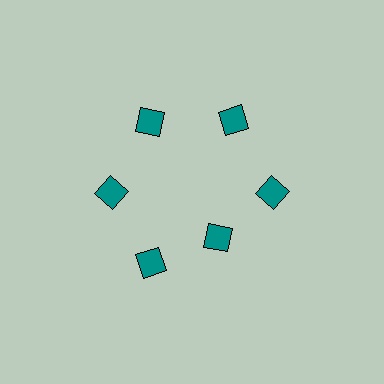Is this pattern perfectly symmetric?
No. The 6 teal diamonds are arranged in a ring, but one element near the 5 o'clock position is pulled inward toward the center, breaking the 6-fold rotational symmetry.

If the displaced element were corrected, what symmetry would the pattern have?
It would have 6-fold rotational symmetry — the pattern would map onto itself every 60 degrees.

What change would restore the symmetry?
The symmetry would be restored by moving it outward, back onto the ring so that all 6 diamonds sit at equal angles and equal distance from the center.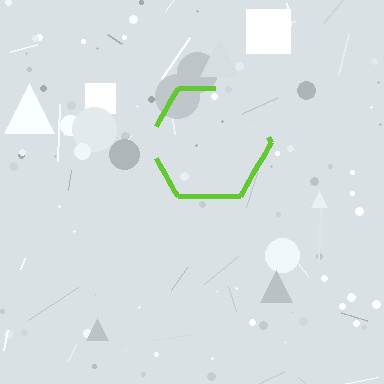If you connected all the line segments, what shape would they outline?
They would outline a hexagon.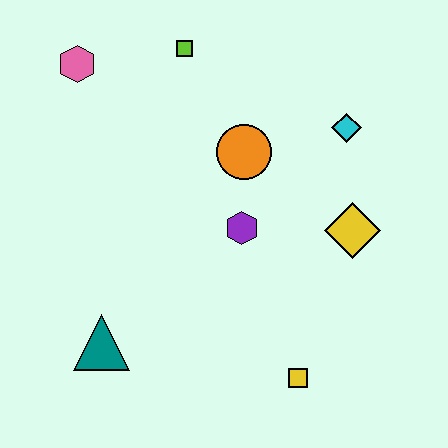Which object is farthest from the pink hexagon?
The yellow square is farthest from the pink hexagon.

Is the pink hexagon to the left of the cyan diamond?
Yes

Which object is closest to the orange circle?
The purple hexagon is closest to the orange circle.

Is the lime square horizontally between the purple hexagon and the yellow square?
No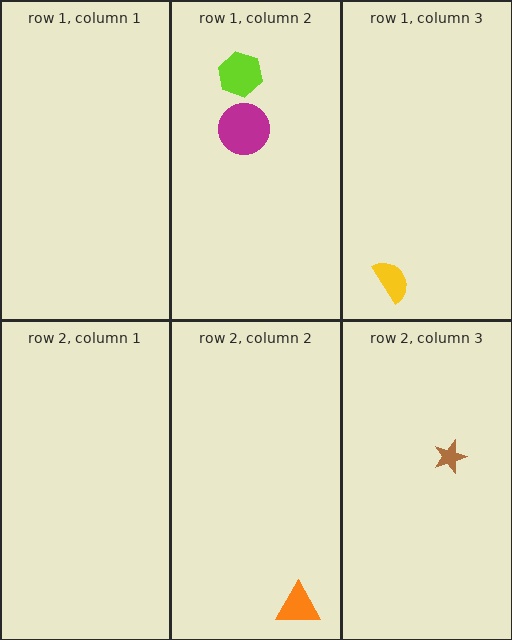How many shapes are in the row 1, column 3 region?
1.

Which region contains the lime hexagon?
The row 1, column 2 region.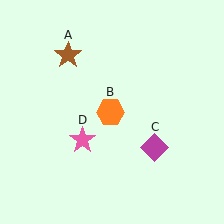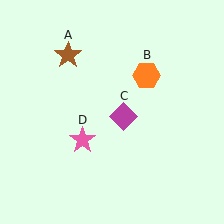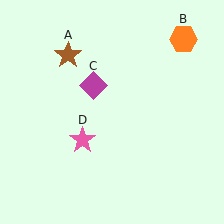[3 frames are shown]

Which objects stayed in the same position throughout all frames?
Brown star (object A) and pink star (object D) remained stationary.